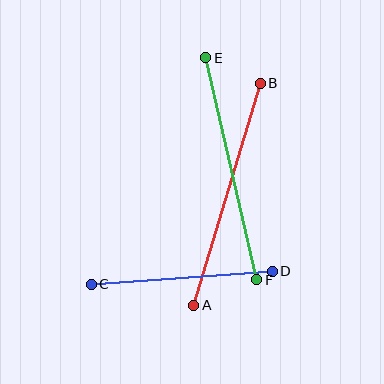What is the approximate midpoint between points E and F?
The midpoint is at approximately (231, 169) pixels.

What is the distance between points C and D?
The distance is approximately 182 pixels.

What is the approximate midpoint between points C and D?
The midpoint is at approximately (182, 278) pixels.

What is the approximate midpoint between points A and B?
The midpoint is at approximately (227, 194) pixels.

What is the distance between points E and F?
The distance is approximately 228 pixels.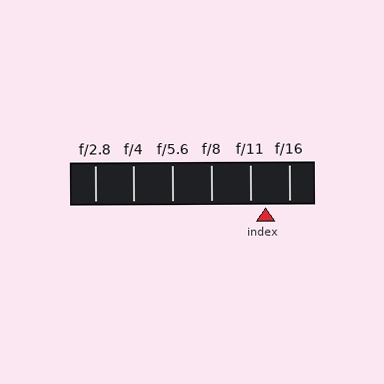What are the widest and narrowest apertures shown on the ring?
The widest aperture shown is f/2.8 and the narrowest is f/16.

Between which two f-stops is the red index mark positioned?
The index mark is between f/11 and f/16.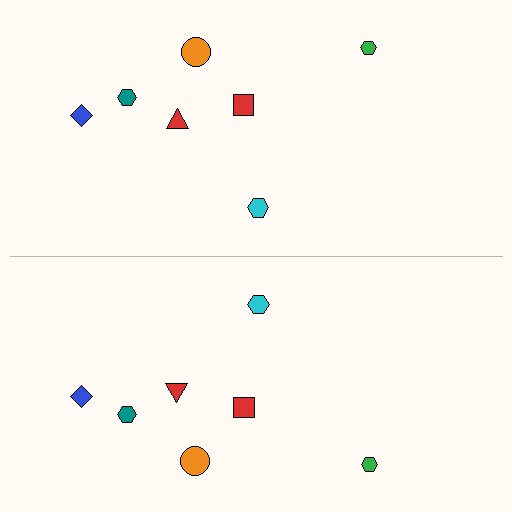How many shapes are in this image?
There are 14 shapes in this image.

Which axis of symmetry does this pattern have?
The pattern has a horizontal axis of symmetry running through the center of the image.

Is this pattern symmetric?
Yes, this pattern has bilateral (reflection) symmetry.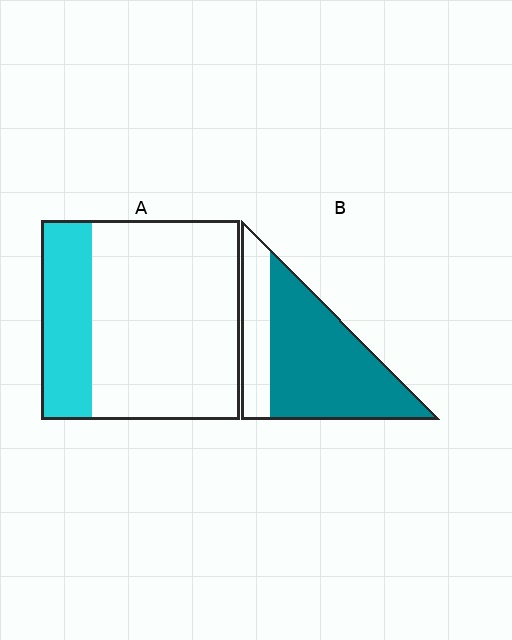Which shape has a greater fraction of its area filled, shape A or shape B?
Shape B.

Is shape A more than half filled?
No.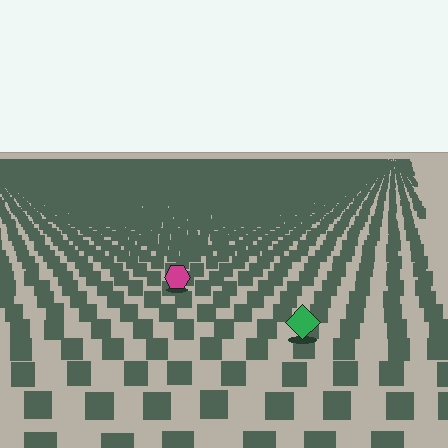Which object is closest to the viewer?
The green diamond is closest. The texture marks near it are larger and more spread out.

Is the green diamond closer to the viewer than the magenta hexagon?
Yes. The green diamond is closer — you can tell from the texture gradient: the ground texture is coarser near it.